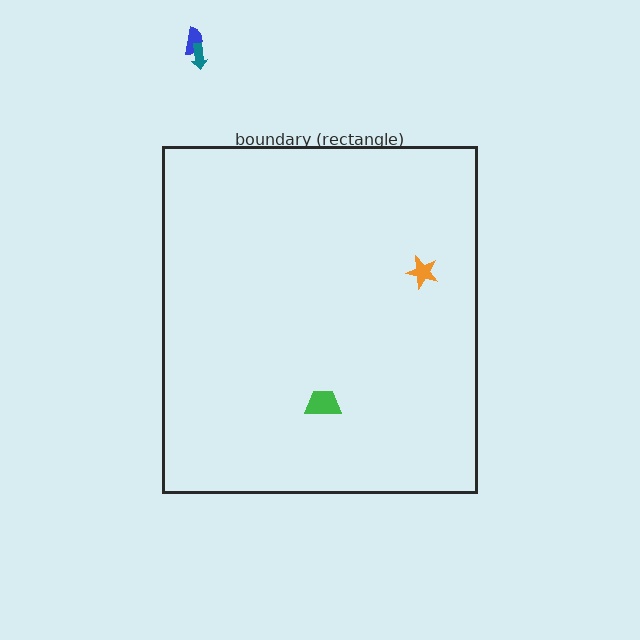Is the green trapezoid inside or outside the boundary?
Inside.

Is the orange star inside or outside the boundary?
Inside.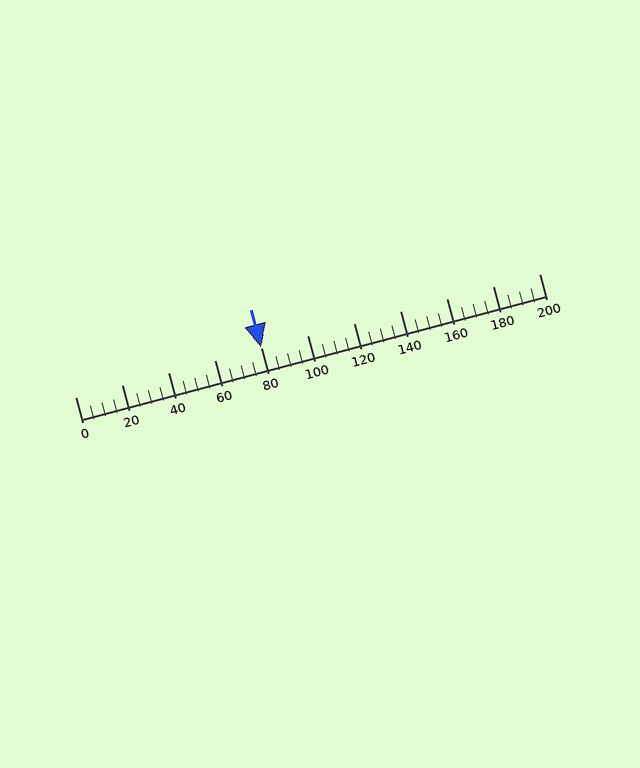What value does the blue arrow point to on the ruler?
The blue arrow points to approximately 80.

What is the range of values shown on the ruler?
The ruler shows values from 0 to 200.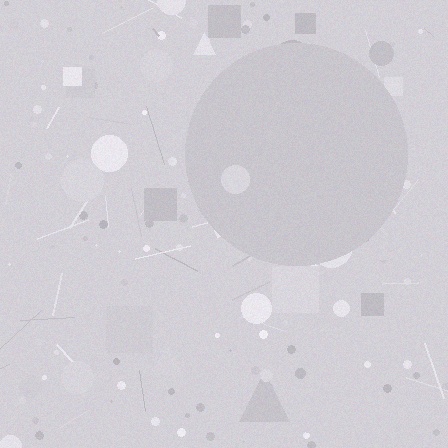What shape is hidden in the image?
A circle is hidden in the image.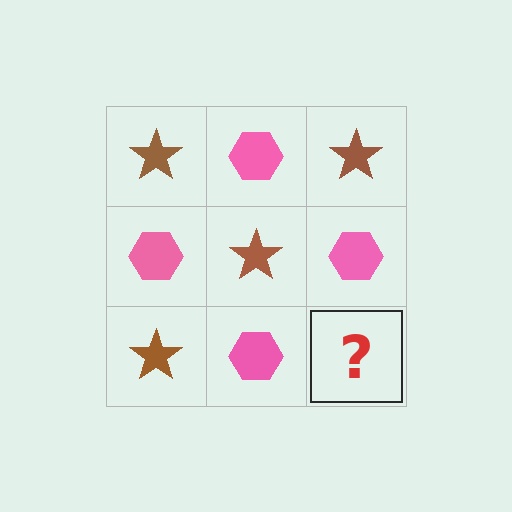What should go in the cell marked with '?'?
The missing cell should contain a brown star.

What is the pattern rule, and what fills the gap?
The rule is that it alternates brown star and pink hexagon in a checkerboard pattern. The gap should be filled with a brown star.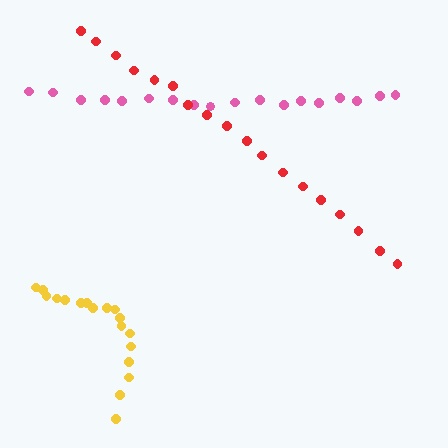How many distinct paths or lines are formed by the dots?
There are 3 distinct paths.